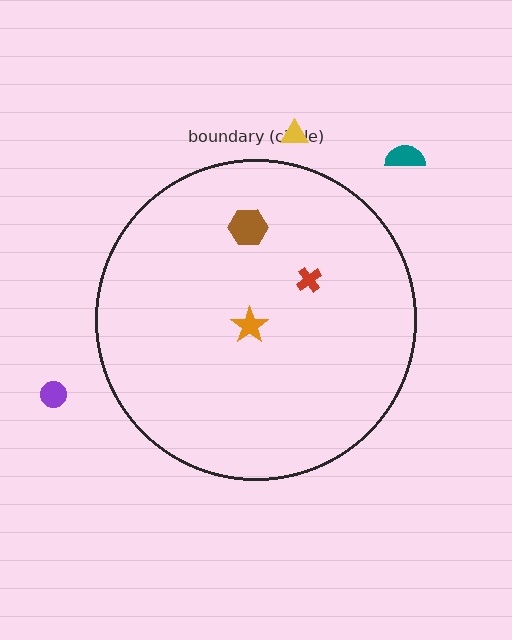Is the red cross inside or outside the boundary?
Inside.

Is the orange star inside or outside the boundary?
Inside.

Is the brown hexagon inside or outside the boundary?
Inside.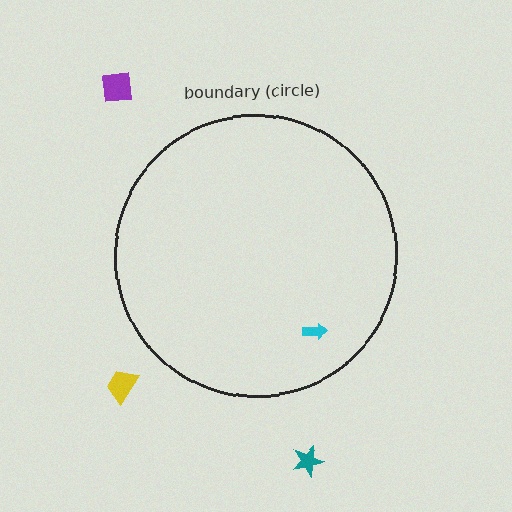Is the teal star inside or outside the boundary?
Outside.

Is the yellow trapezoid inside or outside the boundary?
Outside.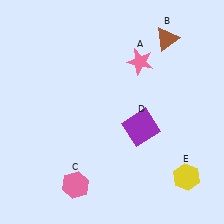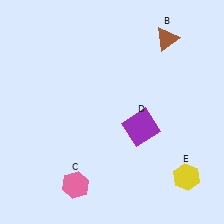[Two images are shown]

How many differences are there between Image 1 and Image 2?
There is 1 difference between the two images.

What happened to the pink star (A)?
The pink star (A) was removed in Image 2. It was in the top-right area of Image 1.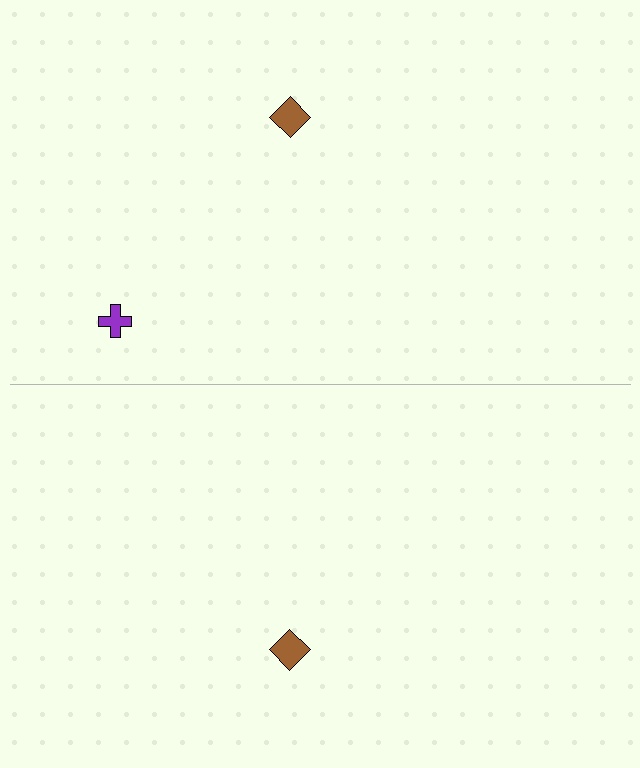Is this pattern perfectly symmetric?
No, the pattern is not perfectly symmetric. A purple cross is missing from the bottom side.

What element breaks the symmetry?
A purple cross is missing from the bottom side.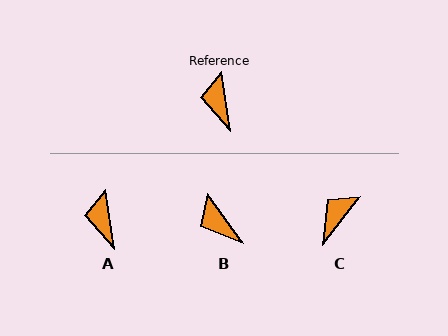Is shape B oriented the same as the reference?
No, it is off by about 27 degrees.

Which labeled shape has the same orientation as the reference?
A.